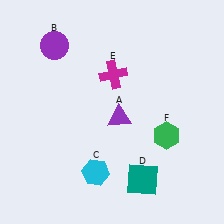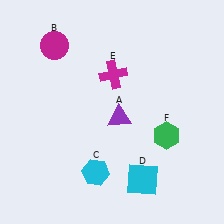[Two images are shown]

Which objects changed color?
B changed from purple to magenta. D changed from teal to cyan.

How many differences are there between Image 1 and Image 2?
There are 2 differences between the two images.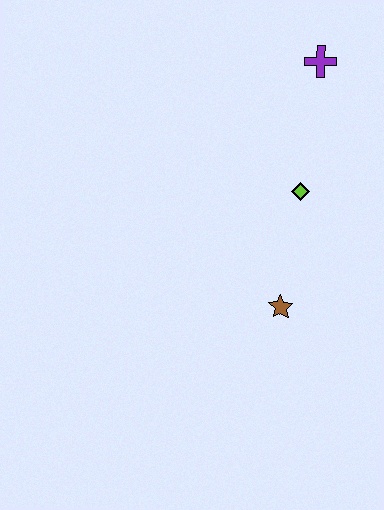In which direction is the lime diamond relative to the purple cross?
The lime diamond is below the purple cross.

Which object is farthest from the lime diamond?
The purple cross is farthest from the lime diamond.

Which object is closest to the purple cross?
The lime diamond is closest to the purple cross.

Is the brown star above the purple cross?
No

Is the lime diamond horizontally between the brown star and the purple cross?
Yes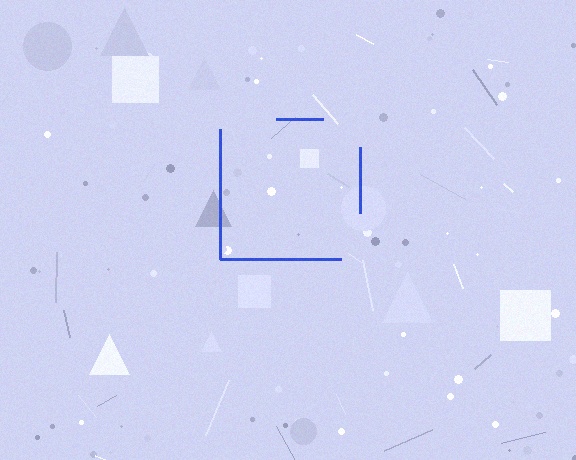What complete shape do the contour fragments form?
The contour fragments form a square.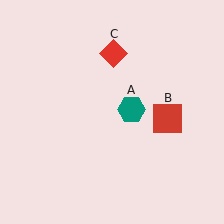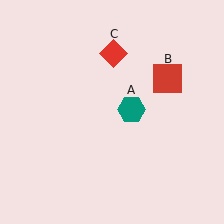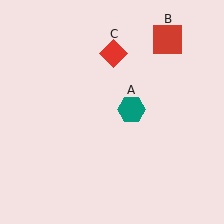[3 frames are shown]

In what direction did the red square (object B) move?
The red square (object B) moved up.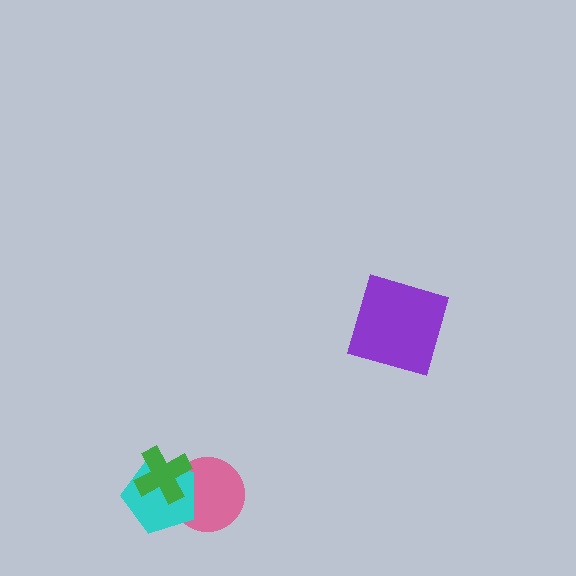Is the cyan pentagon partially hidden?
Yes, it is partially covered by another shape.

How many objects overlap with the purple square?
0 objects overlap with the purple square.